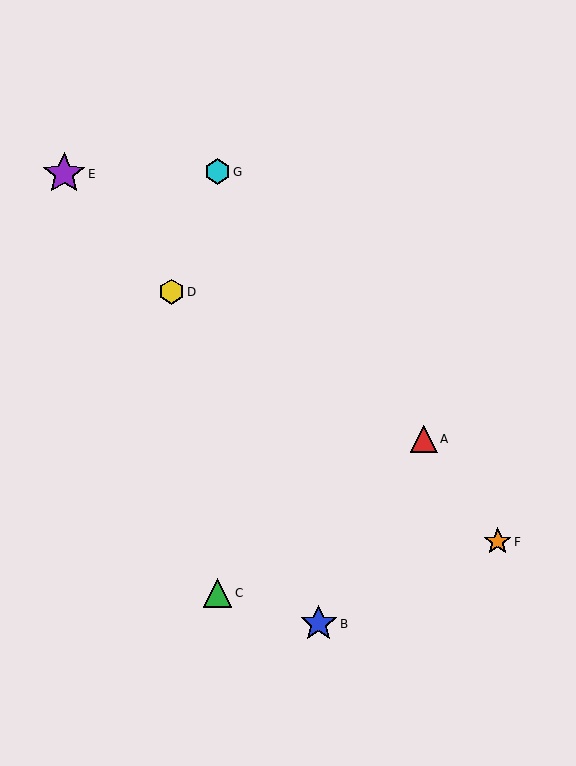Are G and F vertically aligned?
No, G is at x≈218 and F is at x≈498.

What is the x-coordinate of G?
Object G is at x≈218.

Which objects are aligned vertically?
Objects C, G are aligned vertically.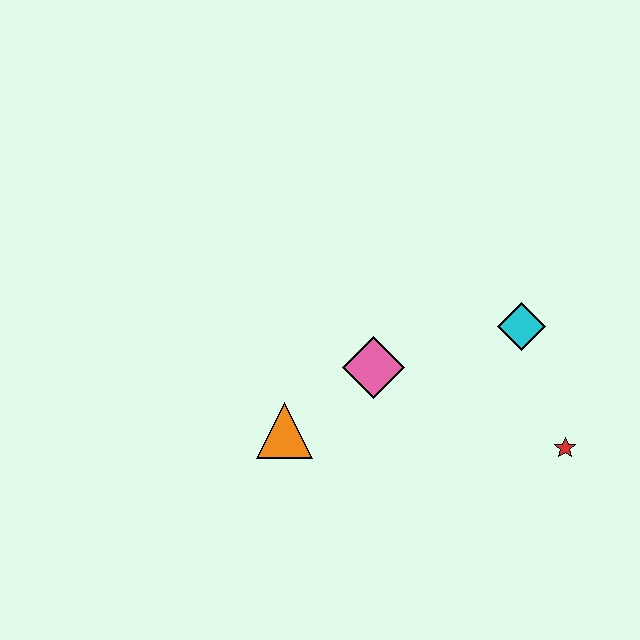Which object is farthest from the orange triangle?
The red star is farthest from the orange triangle.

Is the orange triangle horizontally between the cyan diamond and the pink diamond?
No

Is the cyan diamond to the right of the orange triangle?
Yes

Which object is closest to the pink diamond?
The orange triangle is closest to the pink diamond.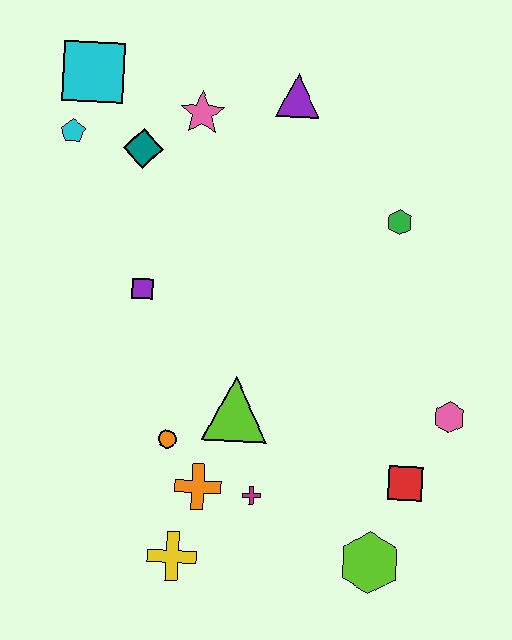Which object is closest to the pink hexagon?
The red square is closest to the pink hexagon.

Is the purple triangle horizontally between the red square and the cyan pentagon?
Yes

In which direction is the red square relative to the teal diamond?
The red square is below the teal diamond.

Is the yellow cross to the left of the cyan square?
No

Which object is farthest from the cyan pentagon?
The lime hexagon is farthest from the cyan pentagon.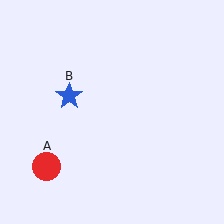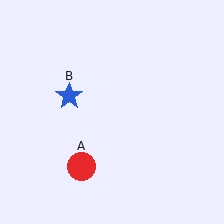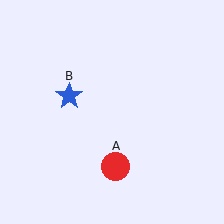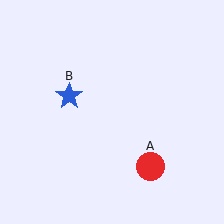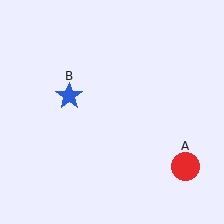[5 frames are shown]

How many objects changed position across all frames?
1 object changed position: red circle (object A).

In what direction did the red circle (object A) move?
The red circle (object A) moved right.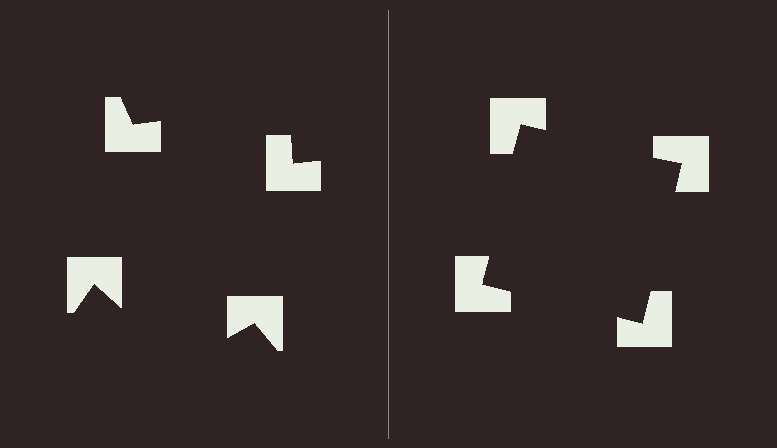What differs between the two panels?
The notched squares are positioned identically on both sides; only the wedge orientations differ. On the right they align to a square; on the left they are misaligned.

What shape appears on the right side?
An illusory square.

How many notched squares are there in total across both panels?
8 — 4 on each side.